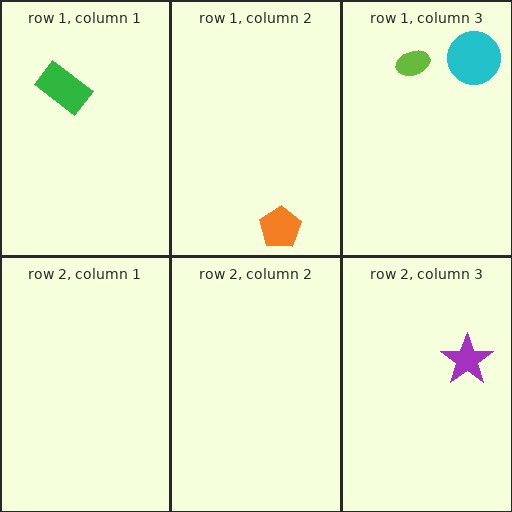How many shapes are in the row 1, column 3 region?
2.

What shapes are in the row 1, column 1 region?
The green rectangle.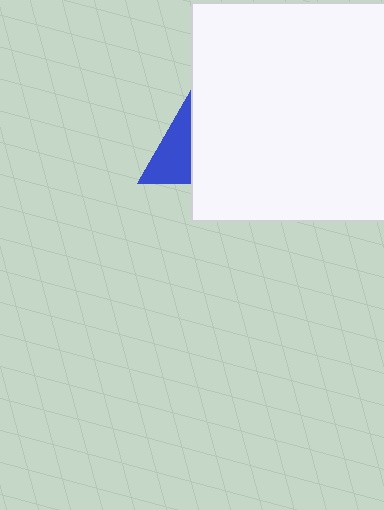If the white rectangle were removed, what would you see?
You would see the complete blue triangle.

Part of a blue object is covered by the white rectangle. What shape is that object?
It is a triangle.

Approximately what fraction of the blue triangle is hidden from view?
Roughly 66% of the blue triangle is hidden behind the white rectangle.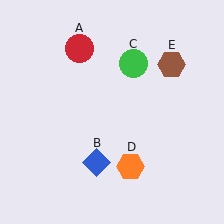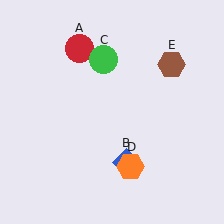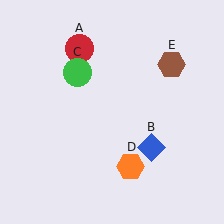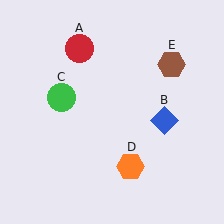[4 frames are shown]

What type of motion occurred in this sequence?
The blue diamond (object B), green circle (object C) rotated counterclockwise around the center of the scene.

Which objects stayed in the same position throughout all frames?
Red circle (object A) and orange hexagon (object D) and brown hexagon (object E) remained stationary.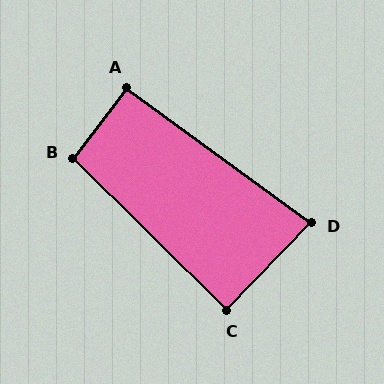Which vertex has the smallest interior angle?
D, at approximately 82 degrees.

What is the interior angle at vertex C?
Approximately 89 degrees (approximately right).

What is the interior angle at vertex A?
Approximately 91 degrees (approximately right).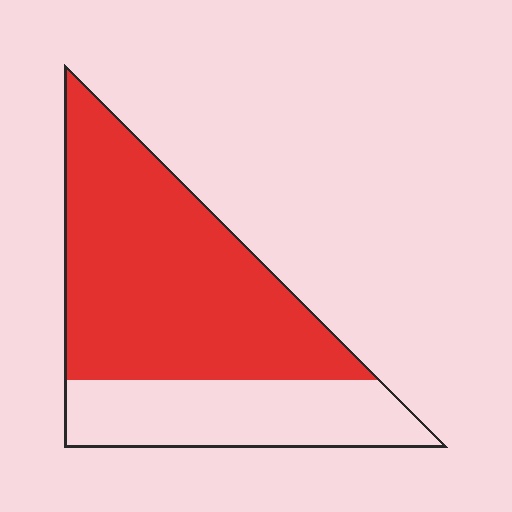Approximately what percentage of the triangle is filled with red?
Approximately 70%.